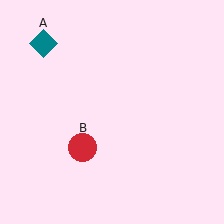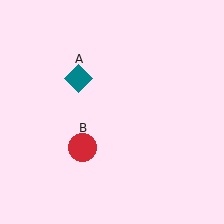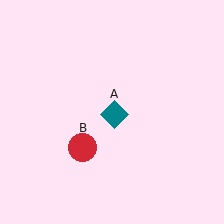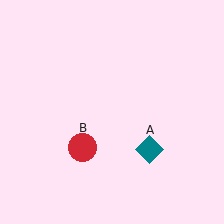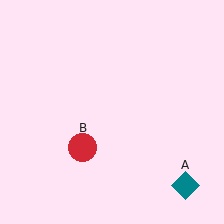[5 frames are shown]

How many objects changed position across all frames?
1 object changed position: teal diamond (object A).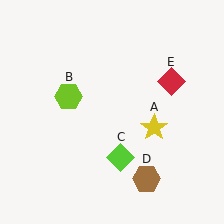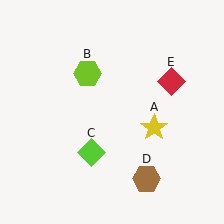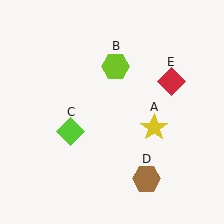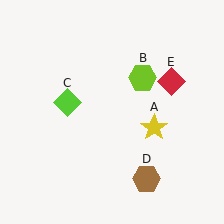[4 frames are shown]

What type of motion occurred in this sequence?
The lime hexagon (object B), lime diamond (object C) rotated clockwise around the center of the scene.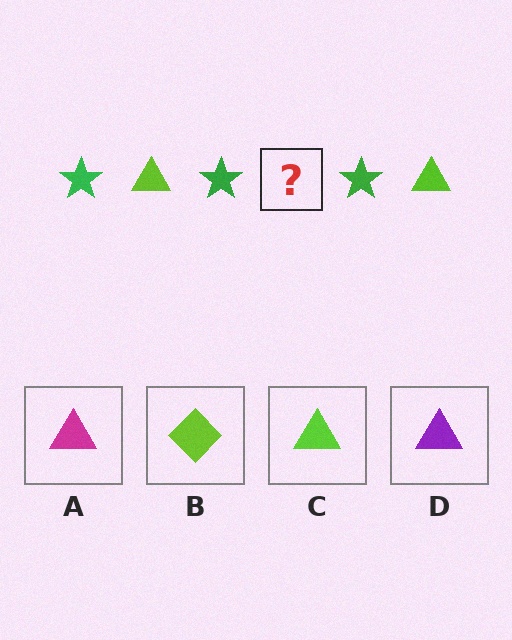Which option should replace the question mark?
Option C.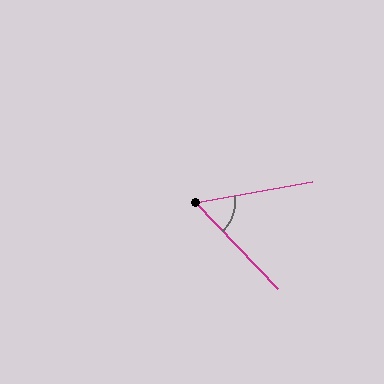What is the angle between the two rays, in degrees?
Approximately 56 degrees.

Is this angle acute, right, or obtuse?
It is acute.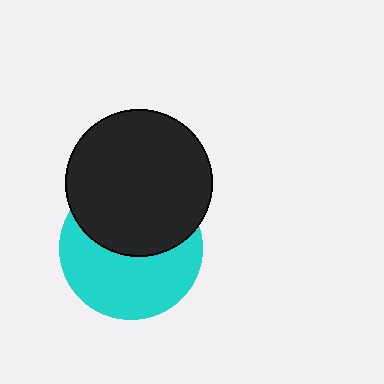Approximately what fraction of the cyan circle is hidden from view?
Roughly 46% of the cyan circle is hidden behind the black circle.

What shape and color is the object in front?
The object in front is a black circle.